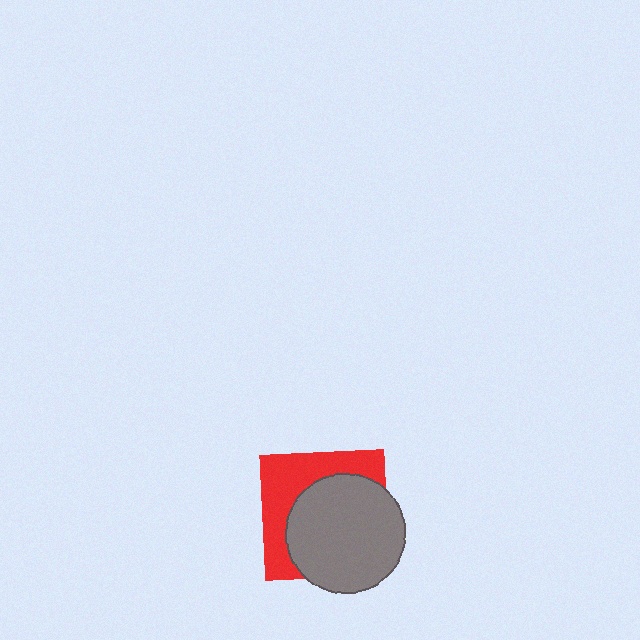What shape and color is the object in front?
The object in front is a gray circle.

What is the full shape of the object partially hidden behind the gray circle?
The partially hidden object is a red square.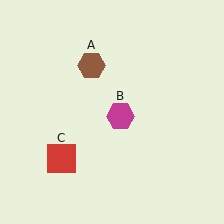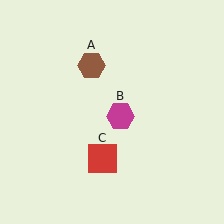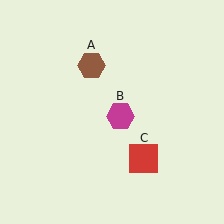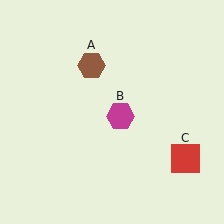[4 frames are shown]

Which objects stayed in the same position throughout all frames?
Brown hexagon (object A) and magenta hexagon (object B) remained stationary.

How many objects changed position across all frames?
1 object changed position: red square (object C).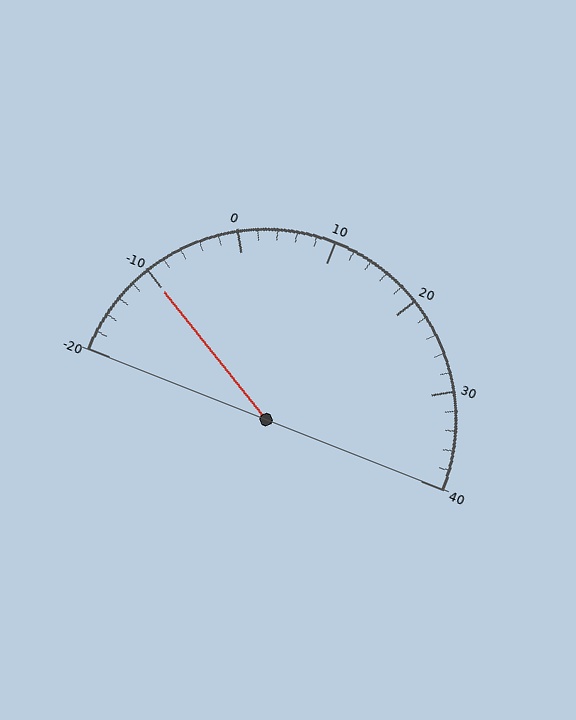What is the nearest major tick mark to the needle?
The nearest major tick mark is -10.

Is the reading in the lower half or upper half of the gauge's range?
The reading is in the lower half of the range (-20 to 40).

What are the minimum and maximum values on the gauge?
The gauge ranges from -20 to 40.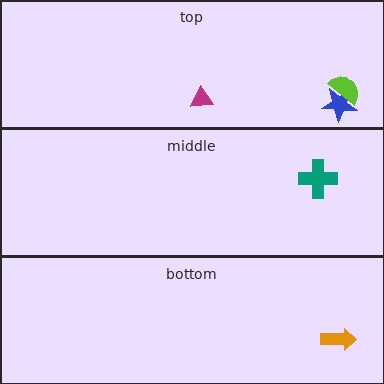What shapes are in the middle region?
The teal cross.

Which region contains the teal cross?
The middle region.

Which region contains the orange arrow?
The bottom region.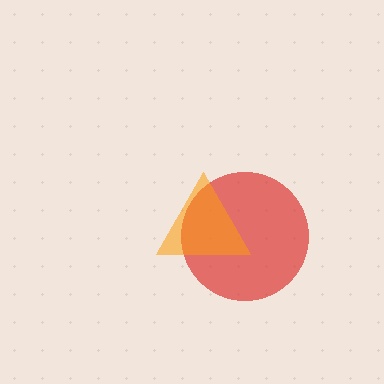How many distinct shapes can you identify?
There are 2 distinct shapes: a red circle, an orange triangle.